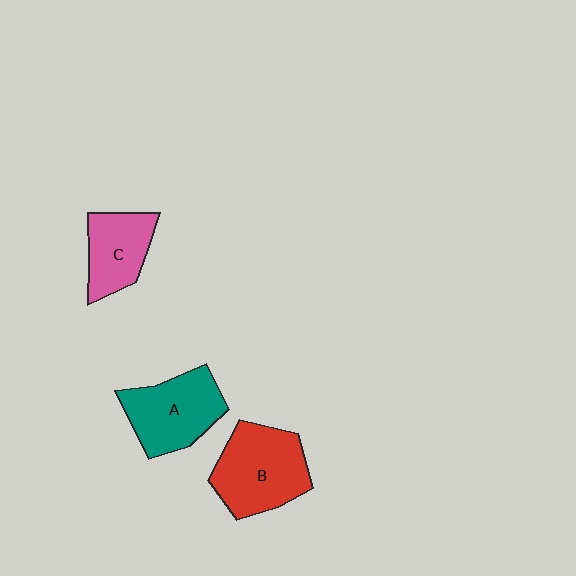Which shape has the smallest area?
Shape C (pink).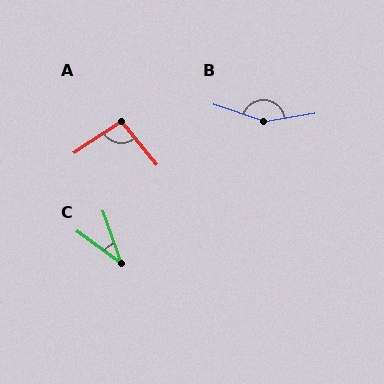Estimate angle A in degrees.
Approximately 96 degrees.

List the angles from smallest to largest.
C (35°), A (96°), B (151°).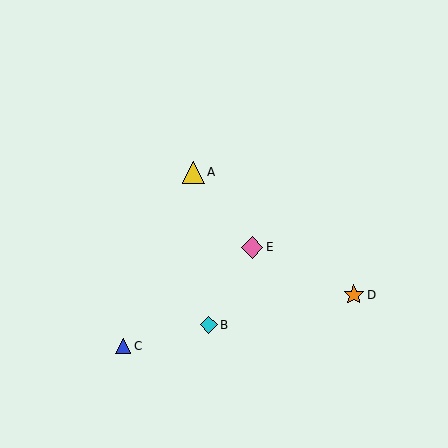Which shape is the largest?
The yellow triangle (labeled A) is the largest.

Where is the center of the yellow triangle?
The center of the yellow triangle is at (193, 172).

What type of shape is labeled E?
Shape E is a pink diamond.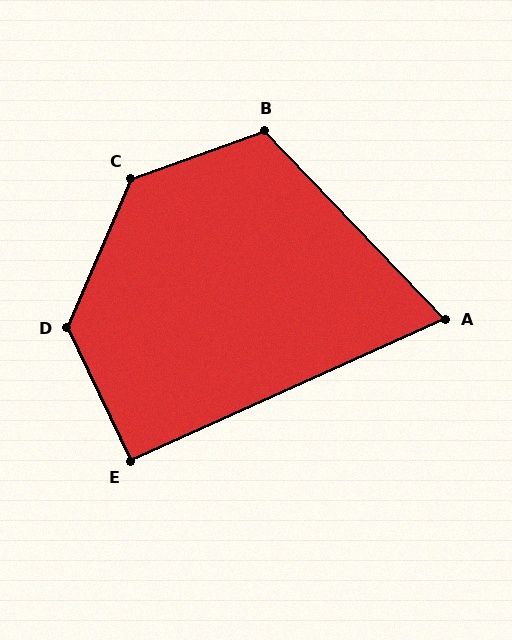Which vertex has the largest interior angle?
C, at approximately 132 degrees.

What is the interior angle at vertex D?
Approximately 132 degrees (obtuse).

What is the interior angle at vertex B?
Approximately 114 degrees (obtuse).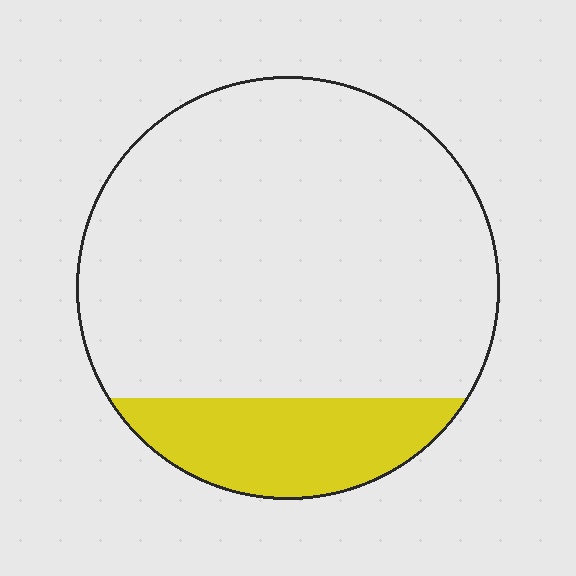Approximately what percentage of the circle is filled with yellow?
Approximately 20%.